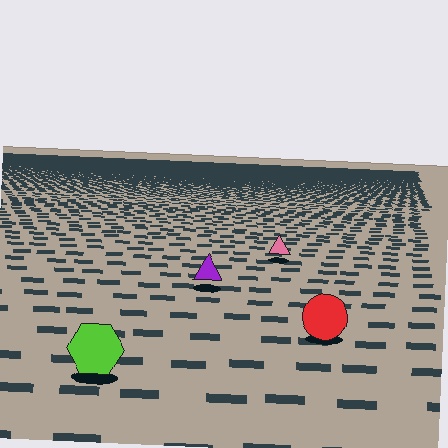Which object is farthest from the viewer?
The pink triangle is farthest from the viewer. It appears smaller and the ground texture around it is denser.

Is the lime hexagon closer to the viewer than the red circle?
Yes. The lime hexagon is closer — you can tell from the texture gradient: the ground texture is coarser near it.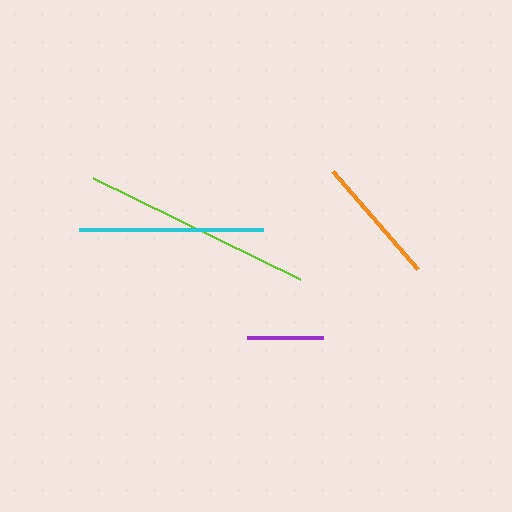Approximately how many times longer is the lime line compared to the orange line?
The lime line is approximately 1.8 times the length of the orange line.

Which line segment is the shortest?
The purple line is the shortest at approximately 76 pixels.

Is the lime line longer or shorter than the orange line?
The lime line is longer than the orange line.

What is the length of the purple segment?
The purple segment is approximately 76 pixels long.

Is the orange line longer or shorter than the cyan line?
The cyan line is longer than the orange line.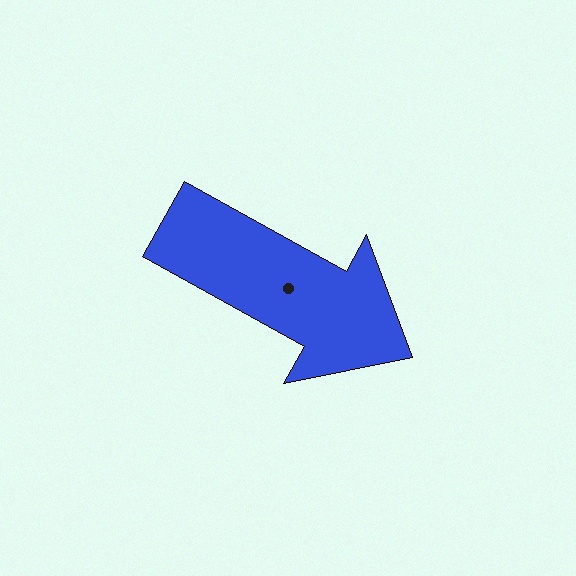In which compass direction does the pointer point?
Southeast.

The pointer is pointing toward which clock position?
Roughly 4 o'clock.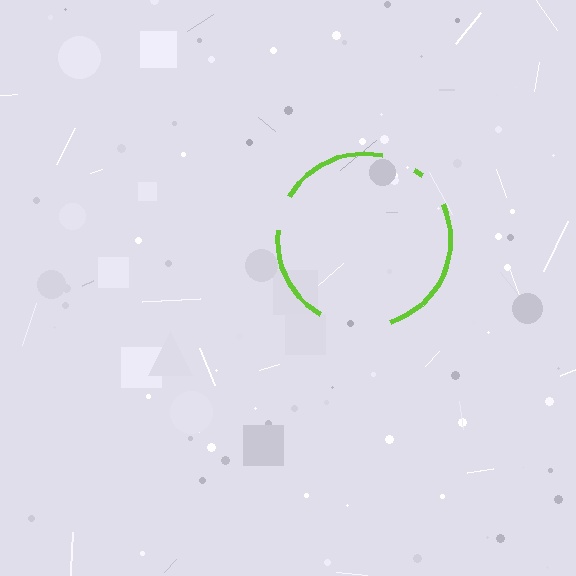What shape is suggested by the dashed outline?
The dashed outline suggests a circle.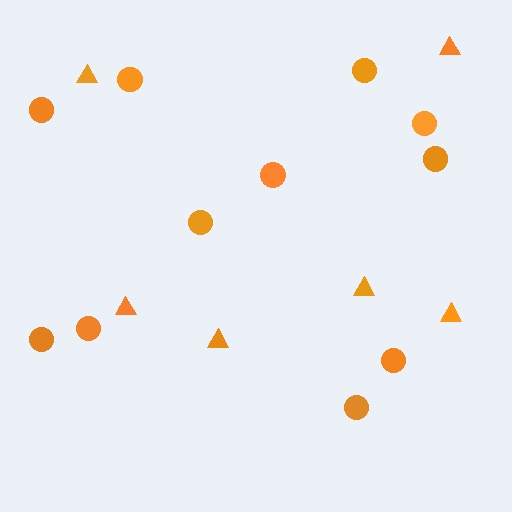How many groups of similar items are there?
There are 2 groups: one group of triangles (6) and one group of circles (11).